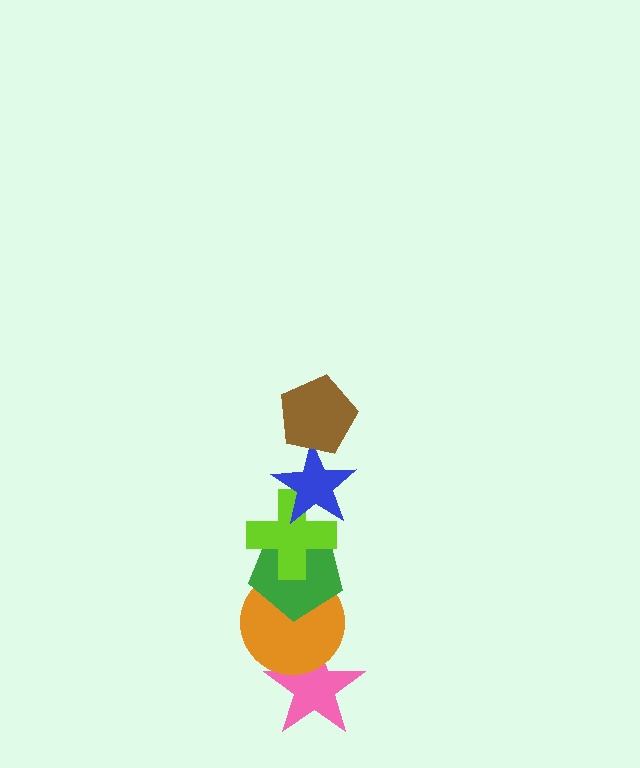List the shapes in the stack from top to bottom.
From top to bottom: the brown pentagon, the blue star, the lime cross, the green pentagon, the orange circle, the pink star.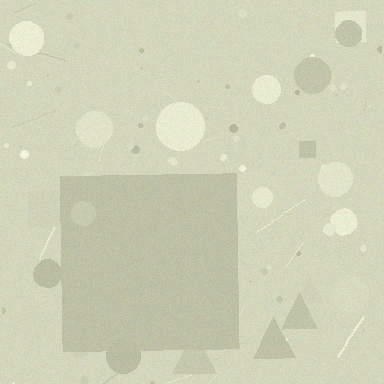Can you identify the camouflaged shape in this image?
The camouflaged shape is a square.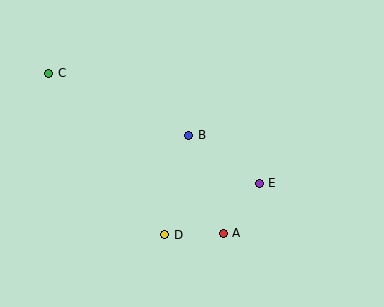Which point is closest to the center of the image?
Point B at (189, 135) is closest to the center.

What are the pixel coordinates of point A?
Point A is at (223, 233).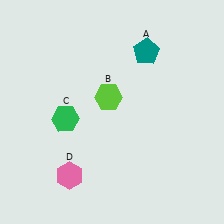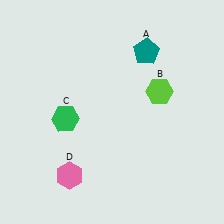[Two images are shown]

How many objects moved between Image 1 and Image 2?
1 object moved between the two images.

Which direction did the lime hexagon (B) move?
The lime hexagon (B) moved right.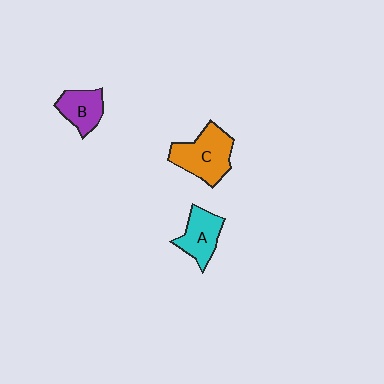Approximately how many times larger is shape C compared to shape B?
Approximately 1.6 times.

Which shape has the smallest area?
Shape B (purple).